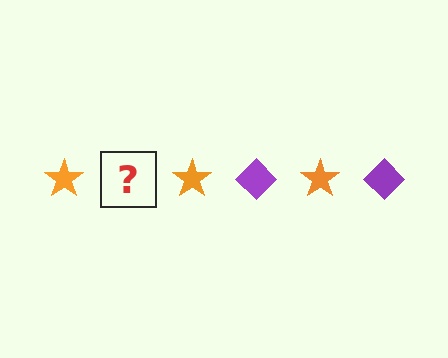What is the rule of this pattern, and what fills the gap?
The rule is that the pattern alternates between orange star and purple diamond. The gap should be filled with a purple diamond.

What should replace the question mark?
The question mark should be replaced with a purple diamond.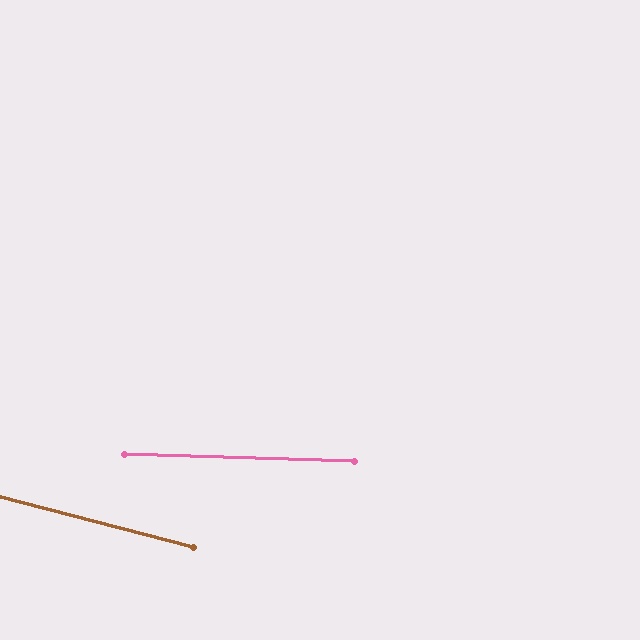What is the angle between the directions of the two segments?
Approximately 13 degrees.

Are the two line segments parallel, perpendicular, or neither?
Neither parallel nor perpendicular — they differ by about 13°.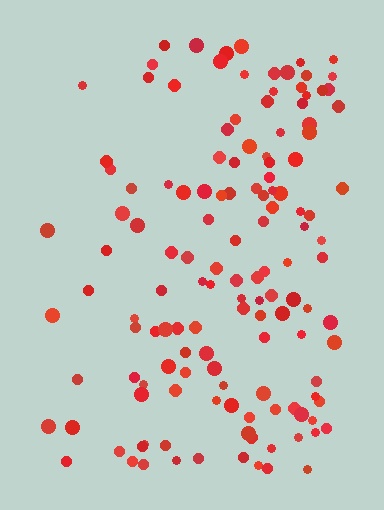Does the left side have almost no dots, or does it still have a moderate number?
Still a moderate number, just noticeably fewer than the right.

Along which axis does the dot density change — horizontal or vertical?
Horizontal.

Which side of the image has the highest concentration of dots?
The right.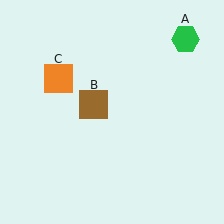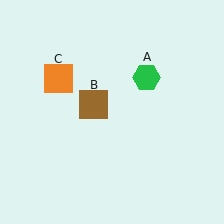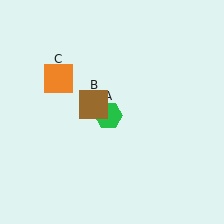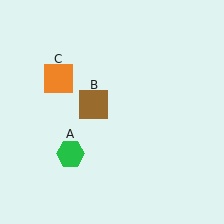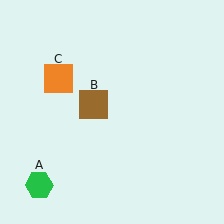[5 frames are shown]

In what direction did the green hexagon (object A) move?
The green hexagon (object A) moved down and to the left.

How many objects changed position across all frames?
1 object changed position: green hexagon (object A).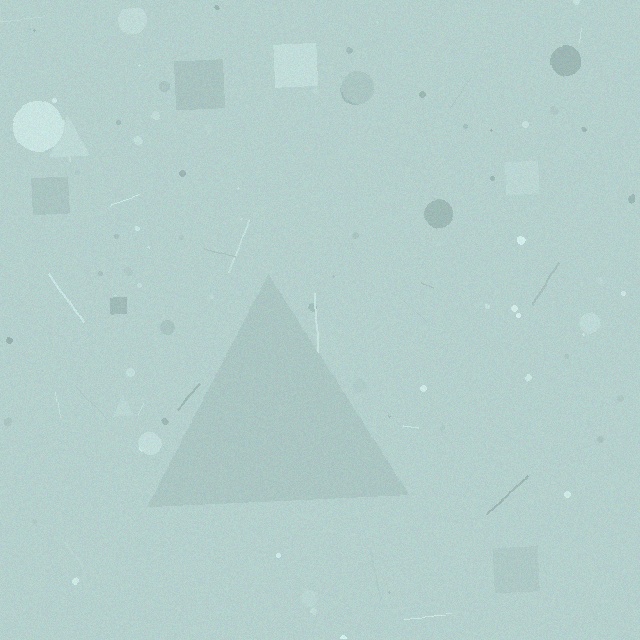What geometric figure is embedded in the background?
A triangle is embedded in the background.